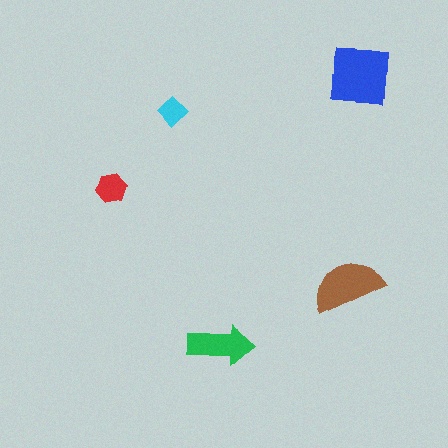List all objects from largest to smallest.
The blue square, the brown semicircle, the green arrow, the red hexagon, the cyan diamond.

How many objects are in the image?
There are 5 objects in the image.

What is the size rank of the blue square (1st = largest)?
1st.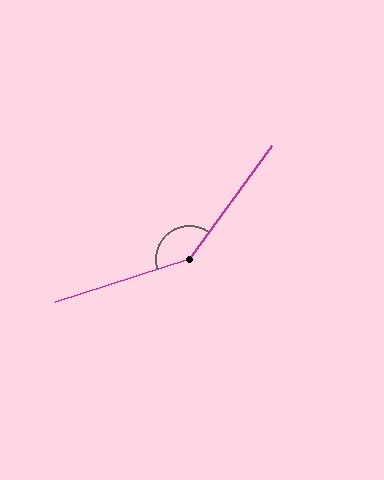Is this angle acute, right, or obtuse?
It is obtuse.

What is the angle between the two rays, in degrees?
Approximately 144 degrees.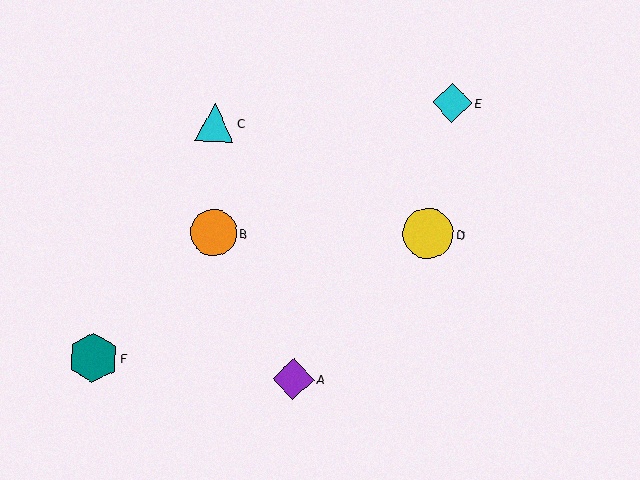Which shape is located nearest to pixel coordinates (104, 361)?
The teal hexagon (labeled F) at (93, 358) is nearest to that location.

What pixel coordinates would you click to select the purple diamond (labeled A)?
Click at (293, 379) to select the purple diamond A.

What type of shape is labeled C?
Shape C is a cyan triangle.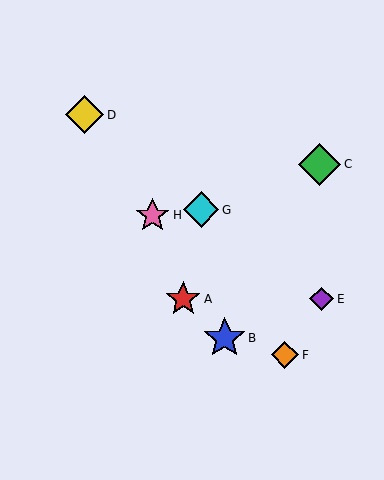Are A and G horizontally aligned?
No, A is at y≈299 and G is at y≈210.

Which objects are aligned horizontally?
Objects A, E are aligned horizontally.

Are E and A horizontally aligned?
Yes, both are at y≈299.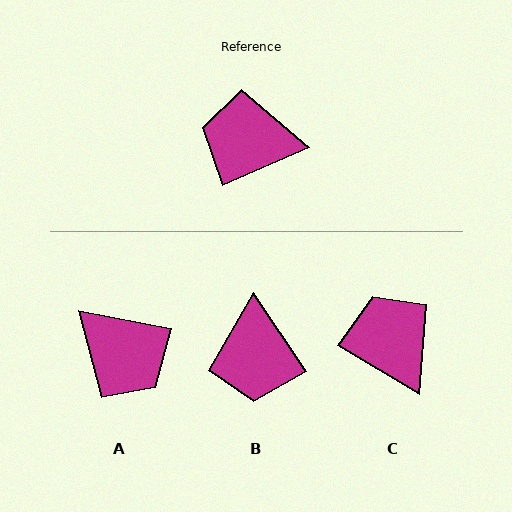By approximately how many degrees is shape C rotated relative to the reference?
Approximately 54 degrees clockwise.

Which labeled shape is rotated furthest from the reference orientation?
A, about 146 degrees away.